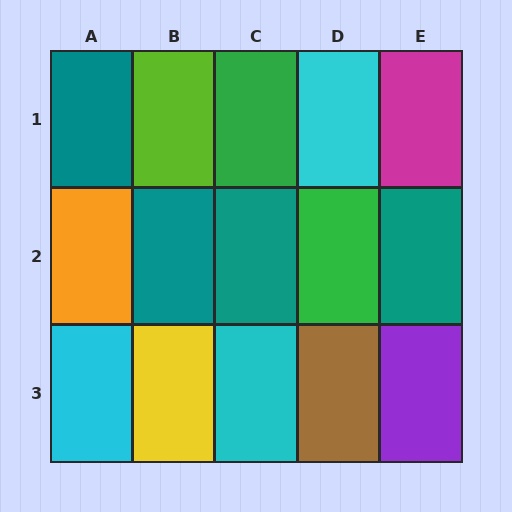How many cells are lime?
1 cell is lime.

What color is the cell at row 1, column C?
Green.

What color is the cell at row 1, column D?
Cyan.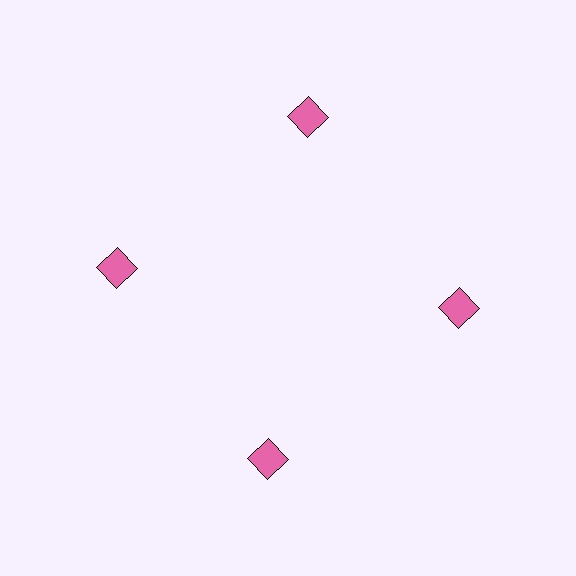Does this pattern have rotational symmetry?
Yes, this pattern has 4-fold rotational symmetry. It looks the same after rotating 90 degrees around the center.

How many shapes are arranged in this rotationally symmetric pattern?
There are 4 shapes, arranged in 4 groups of 1.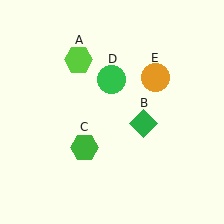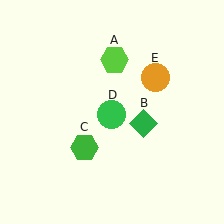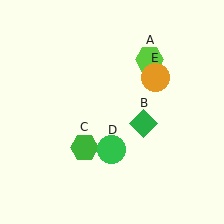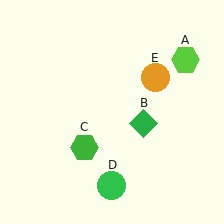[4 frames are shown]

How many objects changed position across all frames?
2 objects changed position: lime hexagon (object A), green circle (object D).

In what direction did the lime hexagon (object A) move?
The lime hexagon (object A) moved right.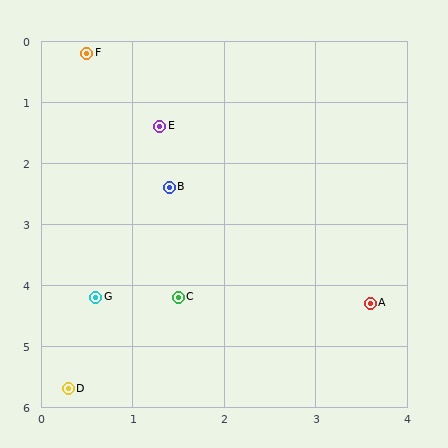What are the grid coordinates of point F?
Point F is at approximately (0.5, 0.2).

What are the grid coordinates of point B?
Point B is at approximately (1.4, 2.4).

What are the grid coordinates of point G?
Point G is at approximately (0.6, 4.2).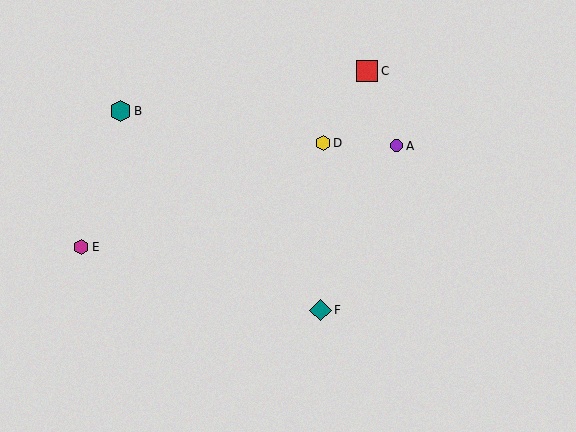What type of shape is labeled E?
Shape E is a magenta hexagon.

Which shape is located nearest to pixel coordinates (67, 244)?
The magenta hexagon (labeled E) at (81, 247) is nearest to that location.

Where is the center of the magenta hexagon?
The center of the magenta hexagon is at (81, 247).